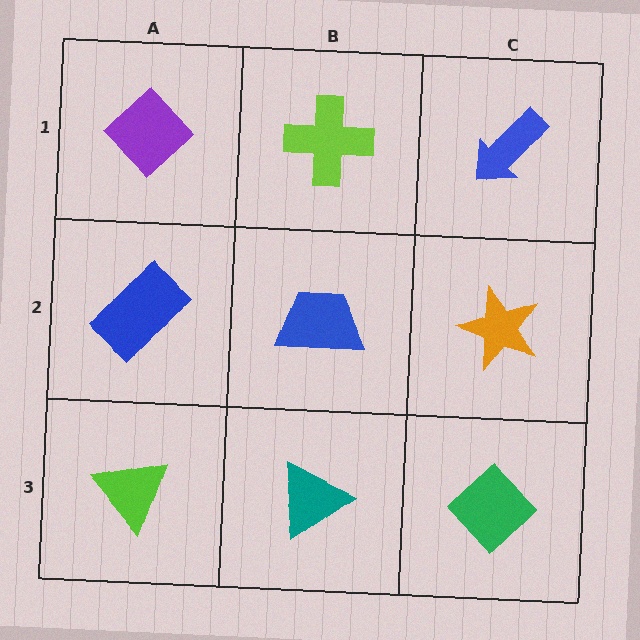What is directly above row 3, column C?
An orange star.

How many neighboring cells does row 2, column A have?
3.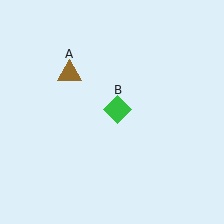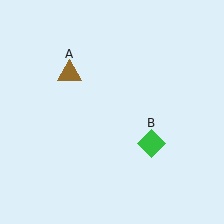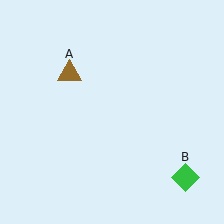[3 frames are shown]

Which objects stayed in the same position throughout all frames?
Brown triangle (object A) remained stationary.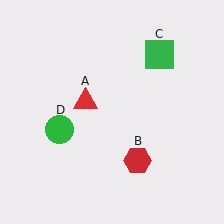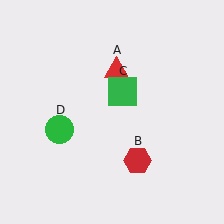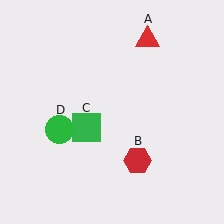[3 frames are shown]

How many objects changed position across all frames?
2 objects changed position: red triangle (object A), green square (object C).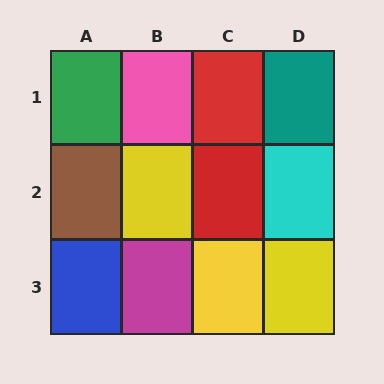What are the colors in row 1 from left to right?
Green, pink, red, teal.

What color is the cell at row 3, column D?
Yellow.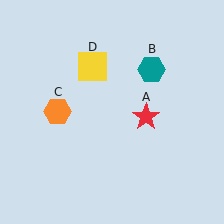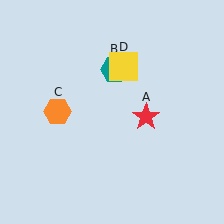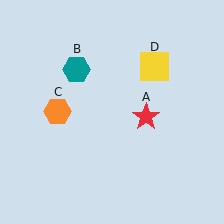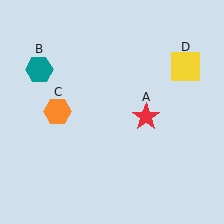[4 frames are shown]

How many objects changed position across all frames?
2 objects changed position: teal hexagon (object B), yellow square (object D).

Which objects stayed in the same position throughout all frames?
Red star (object A) and orange hexagon (object C) remained stationary.